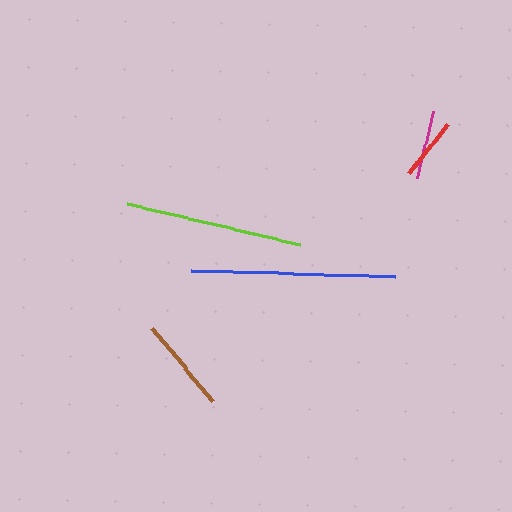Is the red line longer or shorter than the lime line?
The lime line is longer than the red line.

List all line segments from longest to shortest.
From longest to shortest: blue, lime, brown, magenta, red.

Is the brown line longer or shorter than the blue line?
The blue line is longer than the brown line.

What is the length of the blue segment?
The blue segment is approximately 204 pixels long.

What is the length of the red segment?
The red segment is approximately 62 pixels long.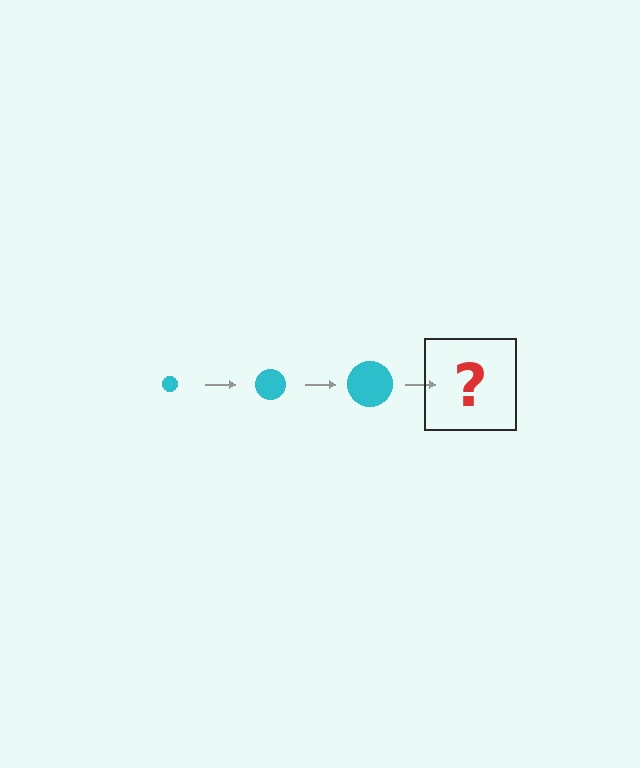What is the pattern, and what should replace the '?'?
The pattern is that the circle gets progressively larger each step. The '?' should be a cyan circle, larger than the previous one.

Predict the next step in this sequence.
The next step is a cyan circle, larger than the previous one.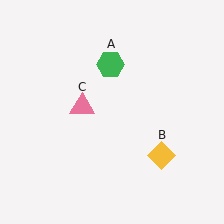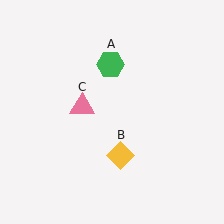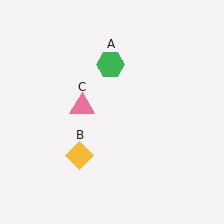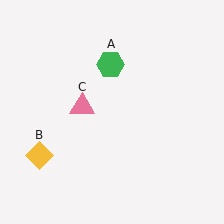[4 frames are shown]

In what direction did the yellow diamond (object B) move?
The yellow diamond (object B) moved left.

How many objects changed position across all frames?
1 object changed position: yellow diamond (object B).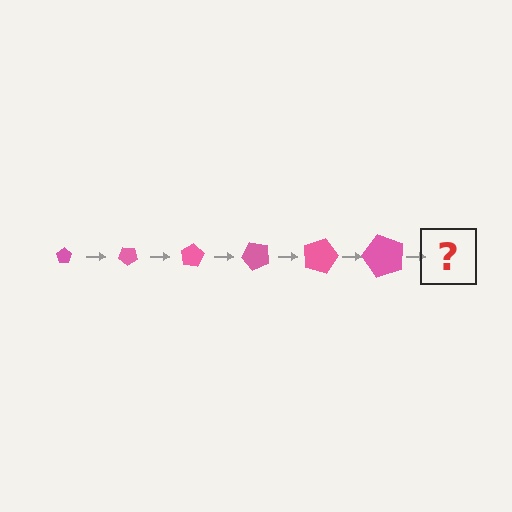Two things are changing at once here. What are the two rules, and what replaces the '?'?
The two rules are that the pentagon grows larger each step and it rotates 40 degrees each step. The '?' should be a pentagon, larger than the previous one and rotated 240 degrees from the start.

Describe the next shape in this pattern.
It should be a pentagon, larger than the previous one and rotated 240 degrees from the start.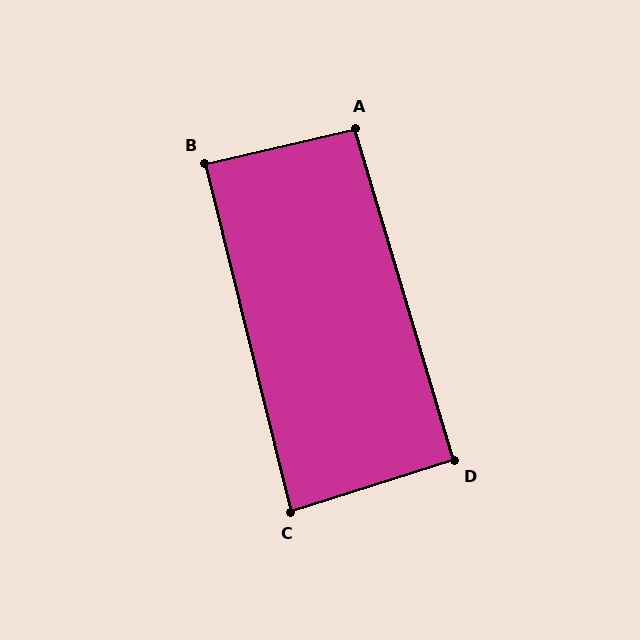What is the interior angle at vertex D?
Approximately 91 degrees (approximately right).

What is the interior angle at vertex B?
Approximately 89 degrees (approximately right).